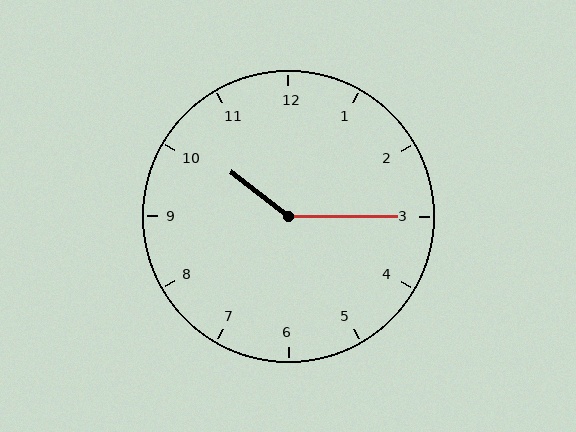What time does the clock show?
10:15.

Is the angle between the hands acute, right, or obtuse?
It is obtuse.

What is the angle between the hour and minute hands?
Approximately 142 degrees.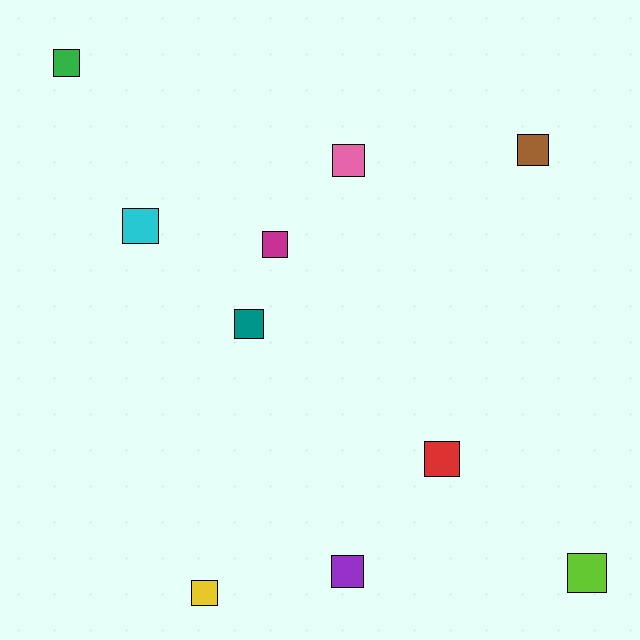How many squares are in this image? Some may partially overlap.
There are 10 squares.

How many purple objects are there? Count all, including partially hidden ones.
There is 1 purple object.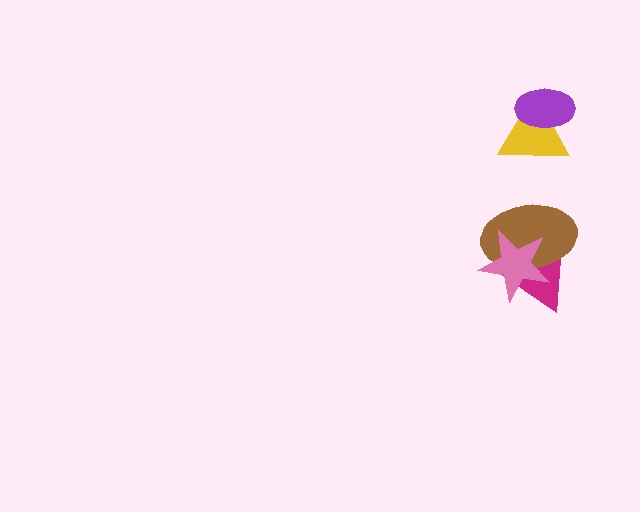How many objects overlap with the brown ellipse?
2 objects overlap with the brown ellipse.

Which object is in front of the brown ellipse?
The pink star is in front of the brown ellipse.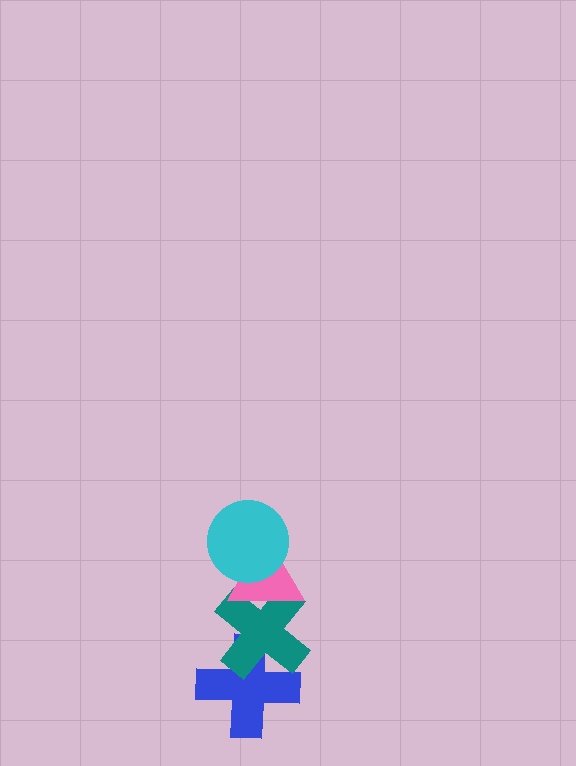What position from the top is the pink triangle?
The pink triangle is 2nd from the top.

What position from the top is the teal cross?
The teal cross is 3rd from the top.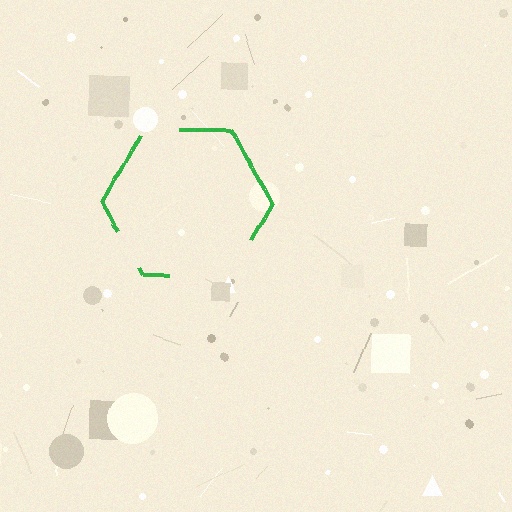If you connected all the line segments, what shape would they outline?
They would outline a hexagon.